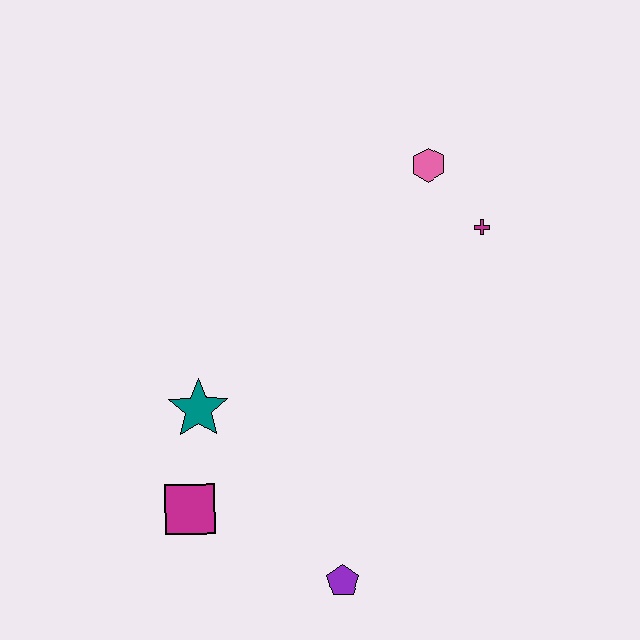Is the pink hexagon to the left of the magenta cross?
Yes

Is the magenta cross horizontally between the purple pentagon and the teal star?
No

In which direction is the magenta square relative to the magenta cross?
The magenta square is to the left of the magenta cross.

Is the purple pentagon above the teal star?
No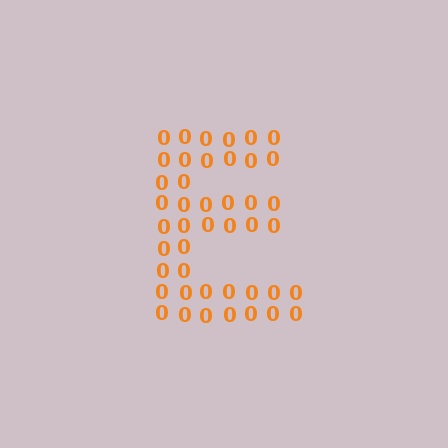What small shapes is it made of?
It is made of small digit 0's.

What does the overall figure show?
The overall figure shows the letter E.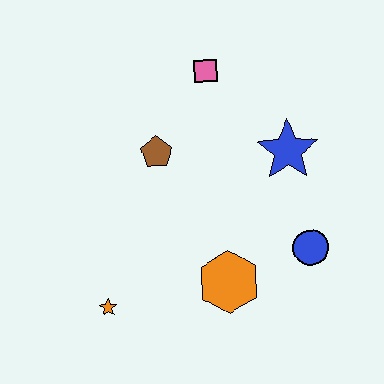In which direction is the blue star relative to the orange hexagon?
The blue star is above the orange hexagon.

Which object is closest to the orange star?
The orange hexagon is closest to the orange star.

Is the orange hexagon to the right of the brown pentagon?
Yes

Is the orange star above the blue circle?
No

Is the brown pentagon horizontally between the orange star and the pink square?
Yes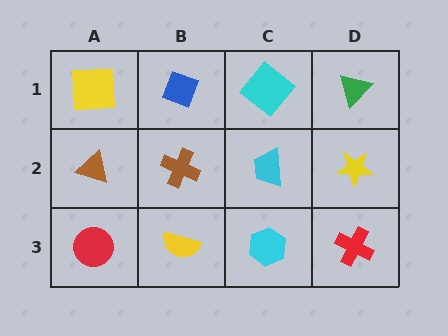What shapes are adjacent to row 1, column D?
A yellow star (row 2, column D), a cyan diamond (row 1, column C).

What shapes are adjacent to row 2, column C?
A cyan diamond (row 1, column C), a cyan hexagon (row 3, column C), a brown cross (row 2, column B), a yellow star (row 2, column D).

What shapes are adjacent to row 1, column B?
A brown cross (row 2, column B), a yellow square (row 1, column A), a cyan diamond (row 1, column C).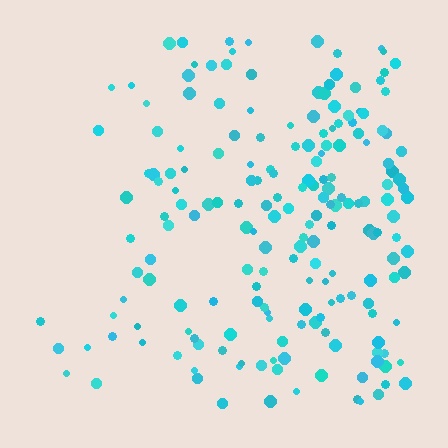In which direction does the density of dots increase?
From left to right, with the right side densest.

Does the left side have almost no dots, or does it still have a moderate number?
Still a moderate number, just noticeably fewer than the right.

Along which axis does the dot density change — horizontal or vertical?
Horizontal.